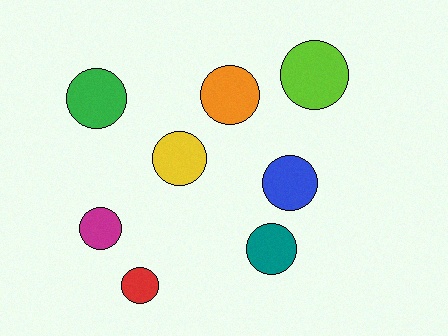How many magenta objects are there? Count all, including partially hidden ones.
There is 1 magenta object.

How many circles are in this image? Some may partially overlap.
There are 8 circles.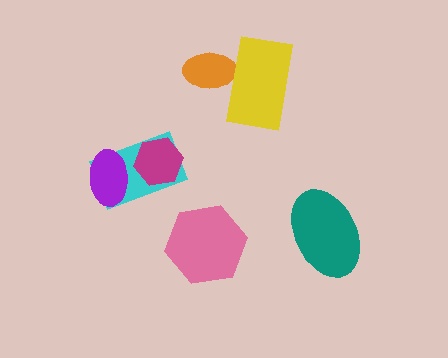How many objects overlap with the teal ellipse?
0 objects overlap with the teal ellipse.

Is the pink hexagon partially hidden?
No, no other shape covers it.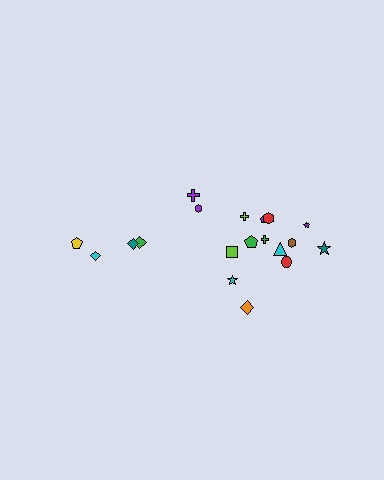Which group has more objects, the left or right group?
The right group.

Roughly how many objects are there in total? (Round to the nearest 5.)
Roughly 20 objects in total.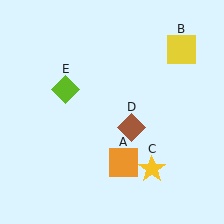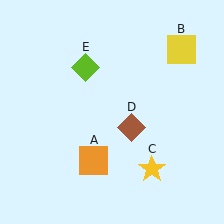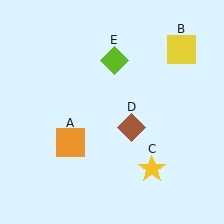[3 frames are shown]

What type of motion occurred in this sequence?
The orange square (object A), lime diamond (object E) rotated clockwise around the center of the scene.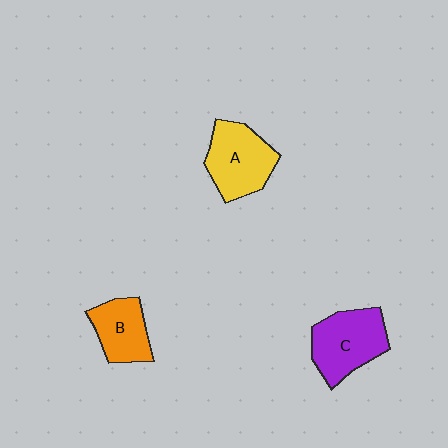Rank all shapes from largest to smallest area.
From largest to smallest: C (purple), A (yellow), B (orange).